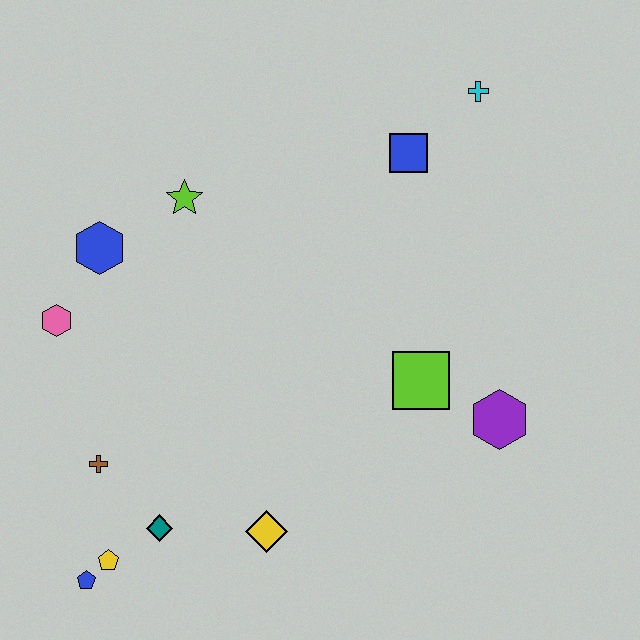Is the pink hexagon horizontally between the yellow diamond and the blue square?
No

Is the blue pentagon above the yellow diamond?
No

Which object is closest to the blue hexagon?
The pink hexagon is closest to the blue hexagon.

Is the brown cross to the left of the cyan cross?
Yes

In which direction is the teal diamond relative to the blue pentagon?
The teal diamond is to the right of the blue pentagon.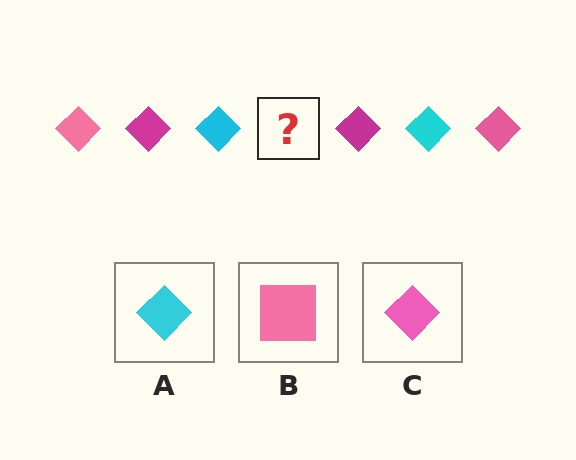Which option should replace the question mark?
Option C.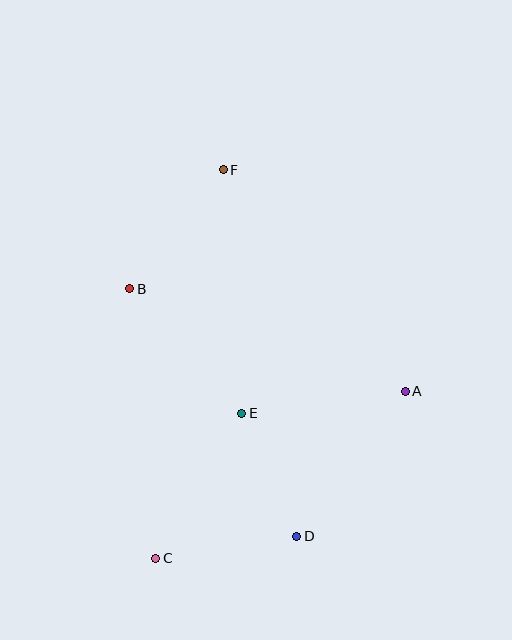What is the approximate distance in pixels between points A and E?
The distance between A and E is approximately 165 pixels.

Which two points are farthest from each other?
Points C and F are farthest from each other.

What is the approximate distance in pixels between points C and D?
The distance between C and D is approximately 143 pixels.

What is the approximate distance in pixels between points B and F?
The distance between B and F is approximately 151 pixels.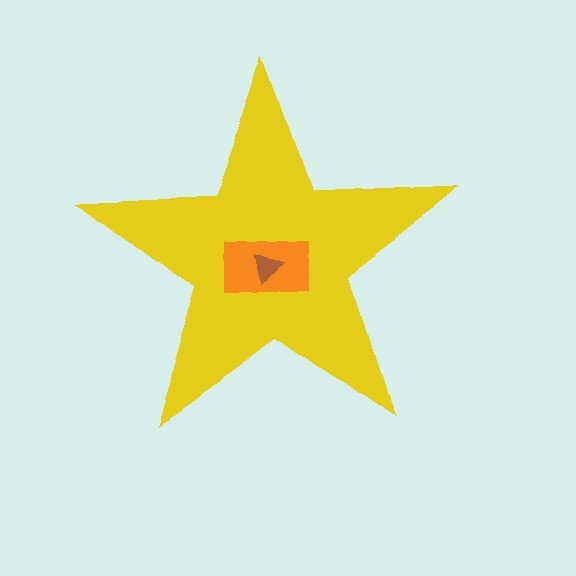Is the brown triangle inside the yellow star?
Yes.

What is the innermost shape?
The brown triangle.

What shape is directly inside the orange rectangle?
The brown triangle.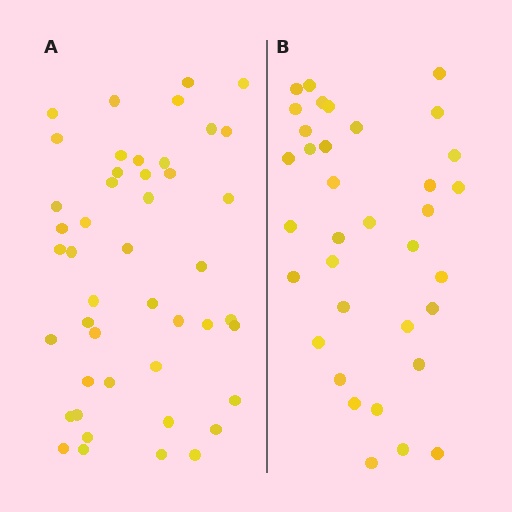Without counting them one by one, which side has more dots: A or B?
Region A (the left region) has more dots.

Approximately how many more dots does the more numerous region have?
Region A has roughly 12 or so more dots than region B.